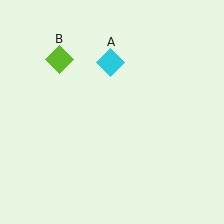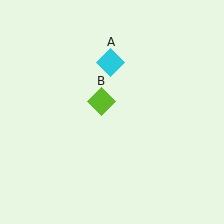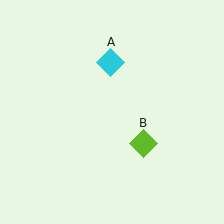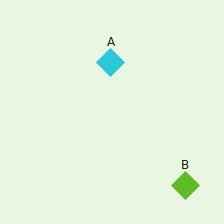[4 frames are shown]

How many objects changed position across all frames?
1 object changed position: lime diamond (object B).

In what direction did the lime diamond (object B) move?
The lime diamond (object B) moved down and to the right.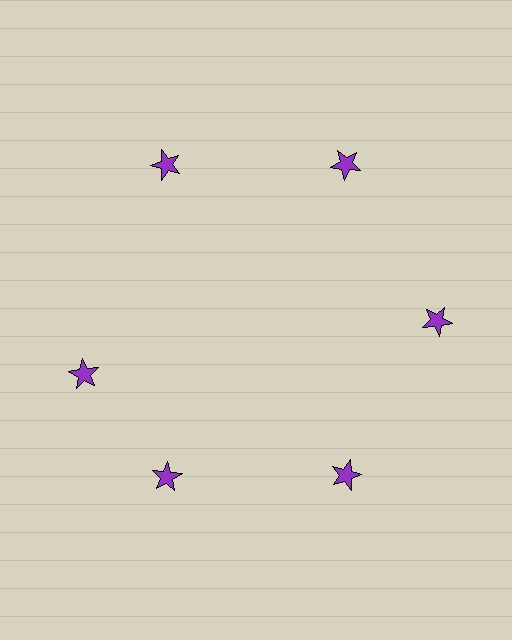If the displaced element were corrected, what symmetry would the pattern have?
It would have 6-fold rotational symmetry — the pattern would map onto itself every 60 degrees.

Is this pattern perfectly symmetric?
No. The 6 purple stars are arranged in a ring, but one element near the 9 o'clock position is rotated out of alignment along the ring, breaking the 6-fold rotational symmetry.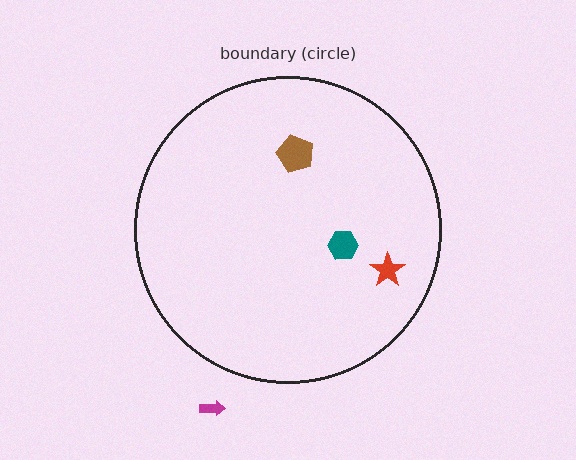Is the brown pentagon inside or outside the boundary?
Inside.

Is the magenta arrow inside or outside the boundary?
Outside.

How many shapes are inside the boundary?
3 inside, 1 outside.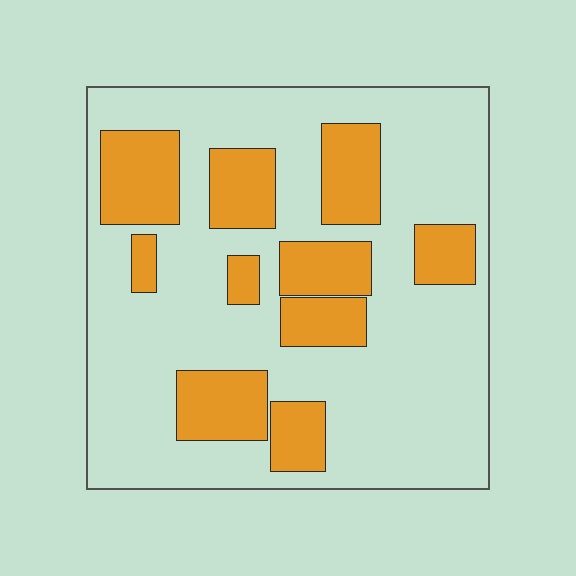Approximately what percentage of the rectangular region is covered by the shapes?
Approximately 30%.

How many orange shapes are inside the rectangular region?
10.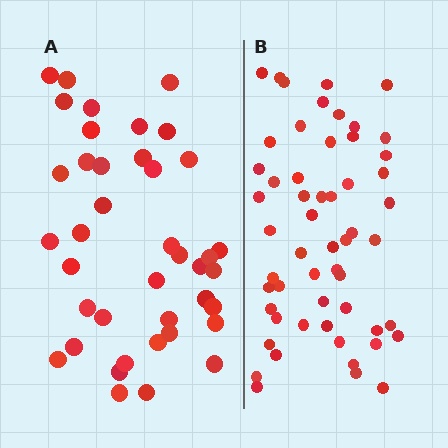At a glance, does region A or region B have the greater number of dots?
Region B (the right region) has more dots.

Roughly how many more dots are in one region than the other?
Region B has approximately 15 more dots than region A.